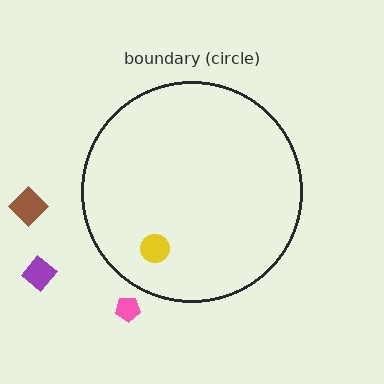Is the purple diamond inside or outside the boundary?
Outside.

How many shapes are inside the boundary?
1 inside, 3 outside.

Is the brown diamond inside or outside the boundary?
Outside.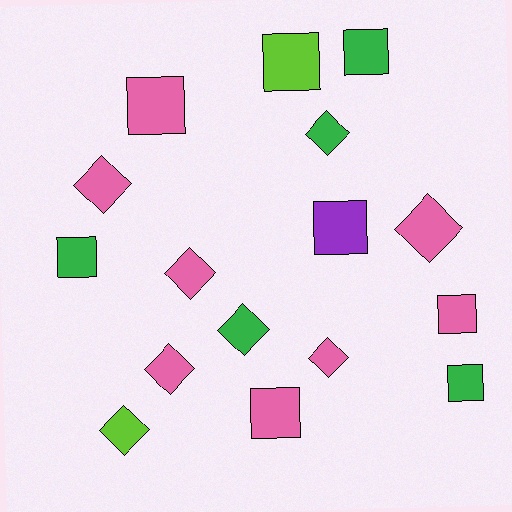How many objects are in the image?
There are 16 objects.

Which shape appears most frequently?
Diamond, with 8 objects.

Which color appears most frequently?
Pink, with 8 objects.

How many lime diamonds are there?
There is 1 lime diamond.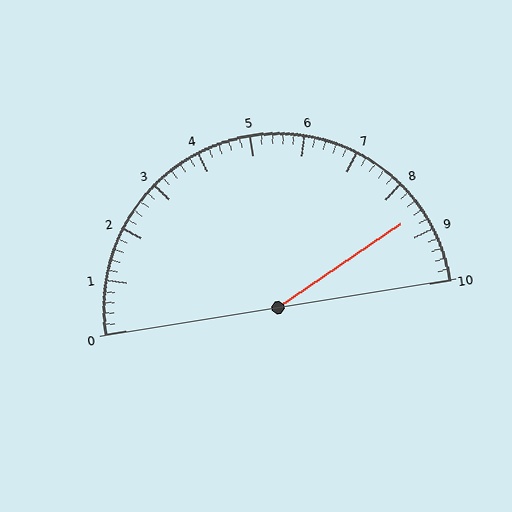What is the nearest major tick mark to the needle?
The nearest major tick mark is 9.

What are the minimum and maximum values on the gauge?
The gauge ranges from 0 to 10.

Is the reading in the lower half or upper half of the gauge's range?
The reading is in the upper half of the range (0 to 10).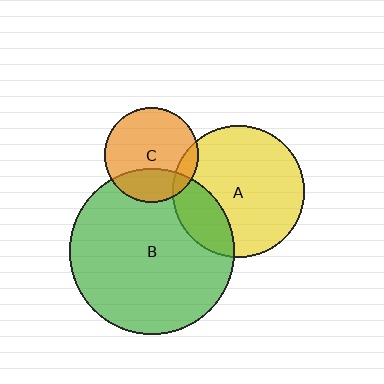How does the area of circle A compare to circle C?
Approximately 1.9 times.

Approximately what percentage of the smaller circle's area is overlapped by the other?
Approximately 25%.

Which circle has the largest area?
Circle B (green).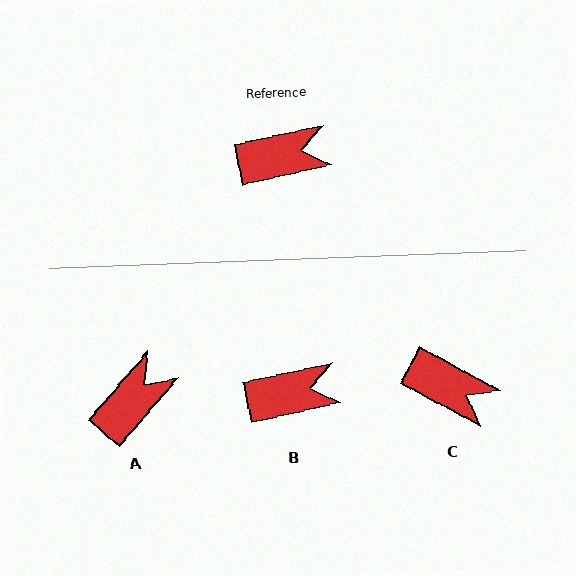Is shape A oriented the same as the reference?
No, it is off by about 37 degrees.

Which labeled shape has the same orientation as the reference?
B.